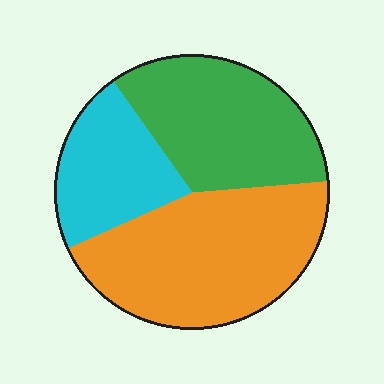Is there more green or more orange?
Orange.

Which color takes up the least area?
Cyan, at roughly 20%.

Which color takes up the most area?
Orange, at roughly 45%.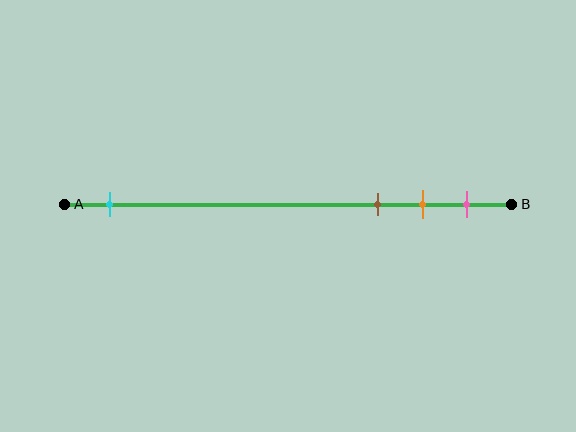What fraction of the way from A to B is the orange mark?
The orange mark is approximately 80% (0.8) of the way from A to B.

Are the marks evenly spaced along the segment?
No, the marks are not evenly spaced.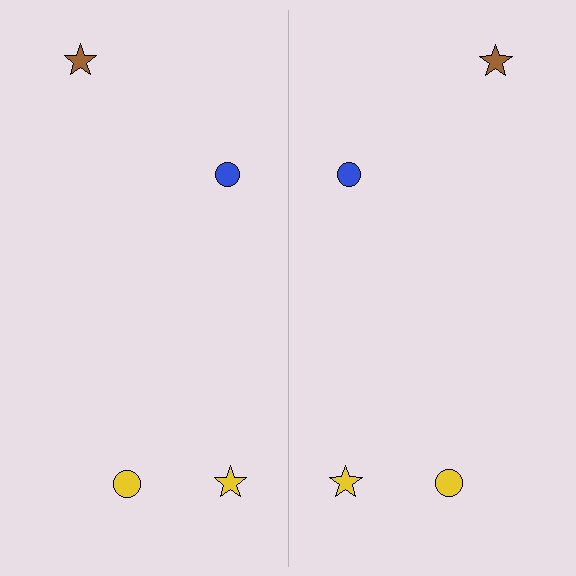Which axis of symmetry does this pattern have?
The pattern has a vertical axis of symmetry running through the center of the image.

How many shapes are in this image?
There are 8 shapes in this image.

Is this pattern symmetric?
Yes, this pattern has bilateral (reflection) symmetry.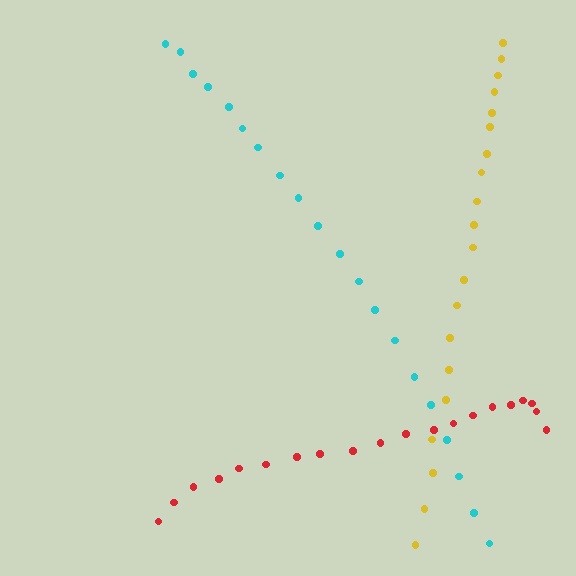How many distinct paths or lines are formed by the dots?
There are 3 distinct paths.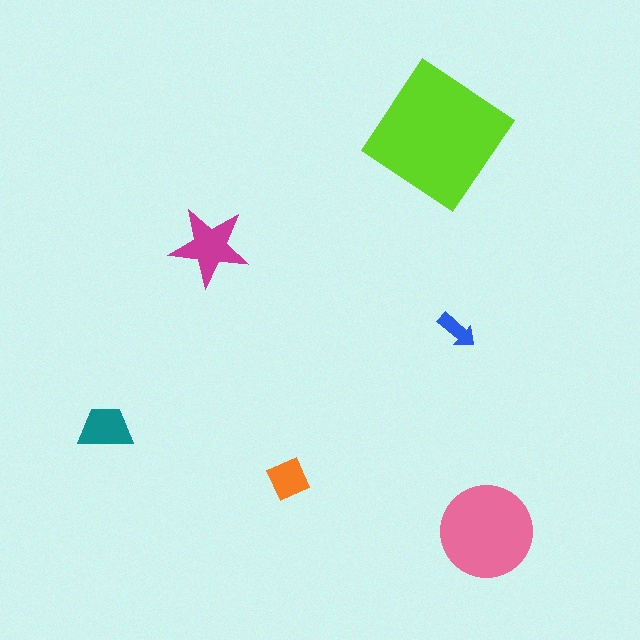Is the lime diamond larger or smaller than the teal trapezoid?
Larger.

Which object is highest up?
The lime diamond is topmost.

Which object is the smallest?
The blue arrow.